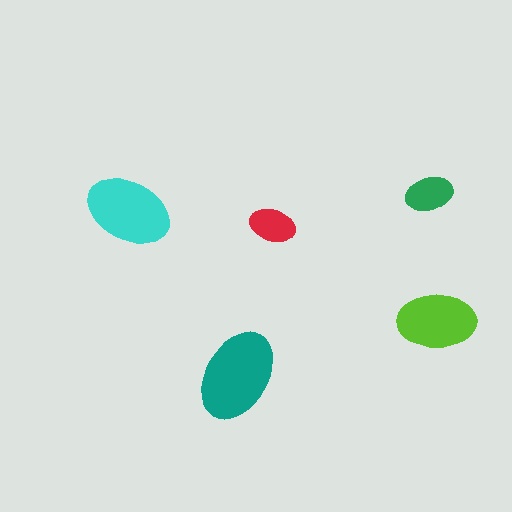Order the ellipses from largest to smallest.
the teal one, the cyan one, the lime one, the green one, the red one.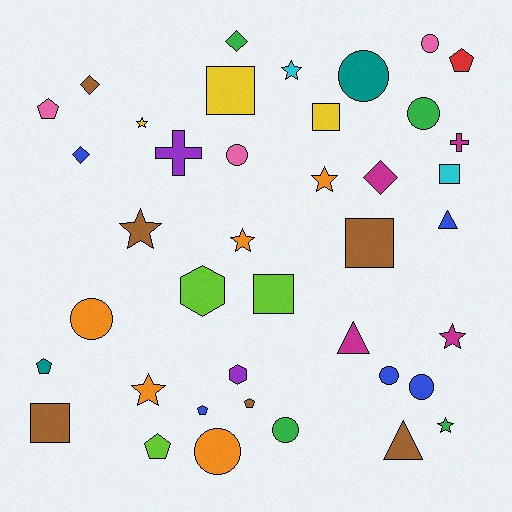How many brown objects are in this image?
There are 6 brown objects.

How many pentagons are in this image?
There are 6 pentagons.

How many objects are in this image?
There are 40 objects.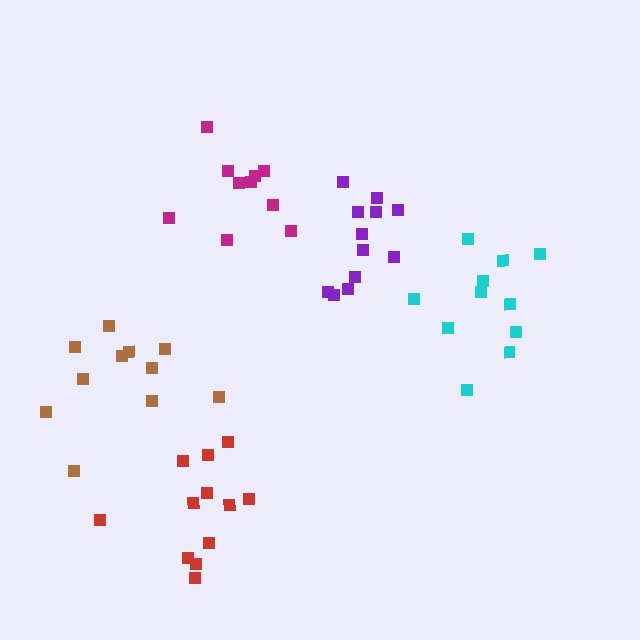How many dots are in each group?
Group 1: 11 dots, Group 2: 11 dots, Group 3: 12 dots, Group 4: 10 dots, Group 5: 12 dots (56 total).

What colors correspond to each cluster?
The clusters are colored: cyan, brown, purple, magenta, red.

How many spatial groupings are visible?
There are 5 spatial groupings.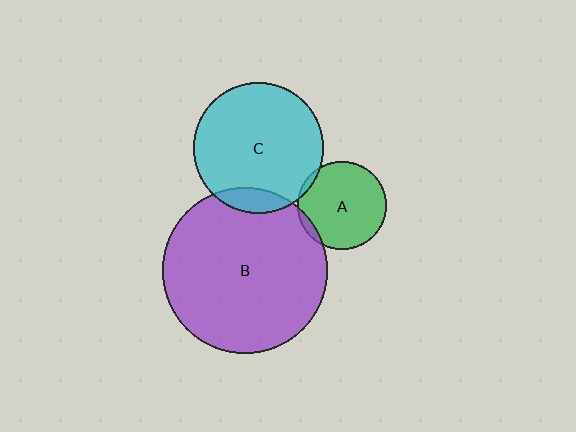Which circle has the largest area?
Circle B (purple).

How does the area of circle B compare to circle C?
Approximately 1.6 times.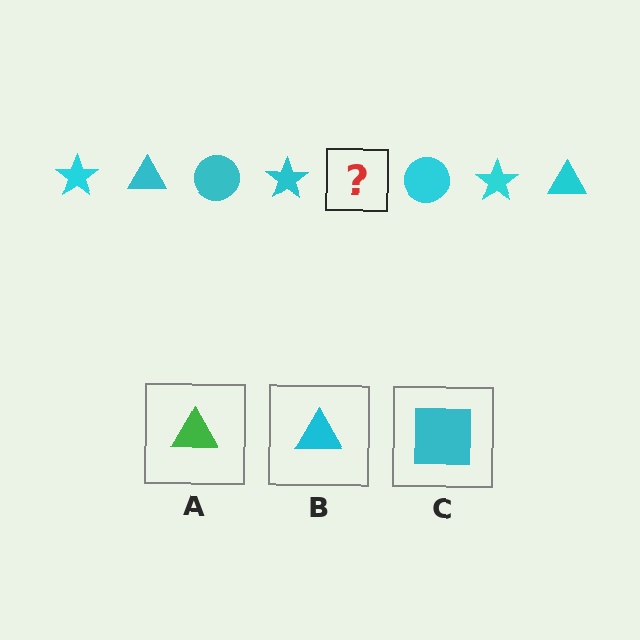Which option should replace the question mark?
Option B.